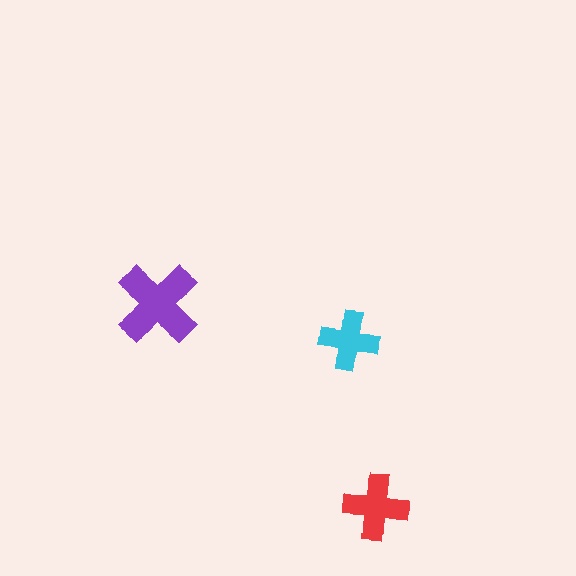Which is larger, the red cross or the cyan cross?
The red one.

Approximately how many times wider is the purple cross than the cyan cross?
About 1.5 times wider.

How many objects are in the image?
There are 3 objects in the image.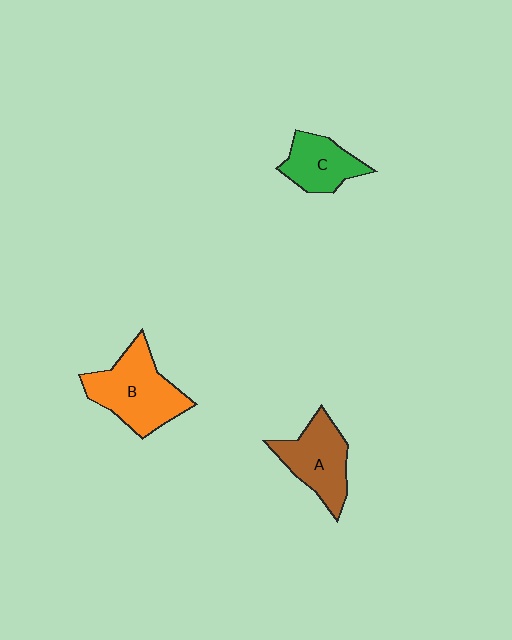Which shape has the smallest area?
Shape C (green).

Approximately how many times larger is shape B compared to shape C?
Approximately 1.6 times.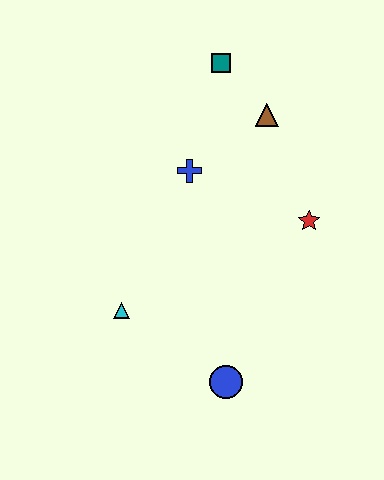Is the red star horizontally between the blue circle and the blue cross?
No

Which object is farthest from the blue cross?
The blue circle is farthest from the blue cross.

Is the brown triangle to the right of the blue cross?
Yes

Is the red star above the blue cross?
No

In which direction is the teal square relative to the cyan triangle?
The teal square is above the cyan triangle.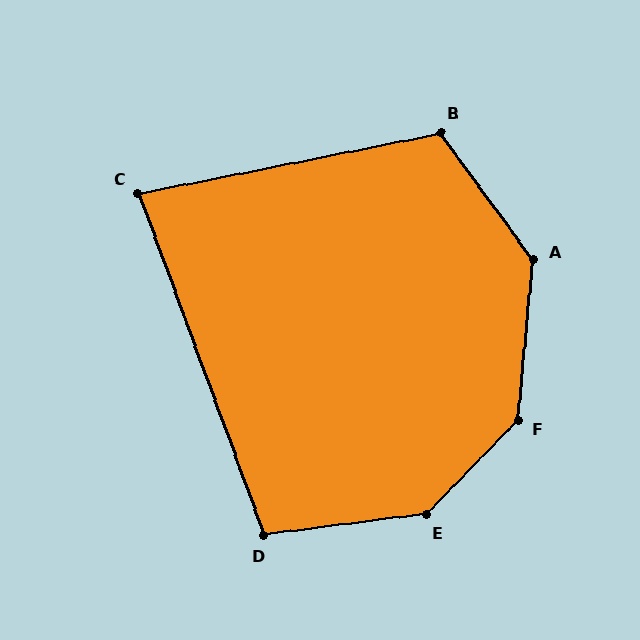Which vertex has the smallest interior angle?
C, at approximately 81 degrees.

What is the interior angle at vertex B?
Approximately 115 degrees (obtuse).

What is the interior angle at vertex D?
Approximately 103 degrees (obtuse).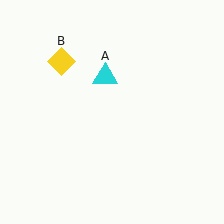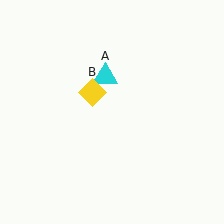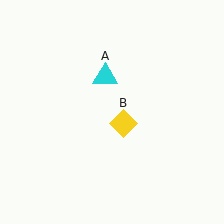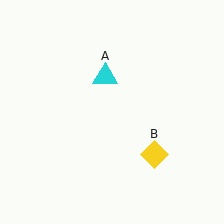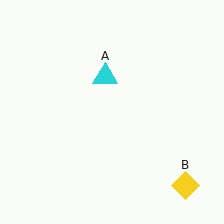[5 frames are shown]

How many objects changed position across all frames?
1 object changed position: yellow diamond (object B).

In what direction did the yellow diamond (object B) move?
The yellow diamond (object B) moved down and to the right.